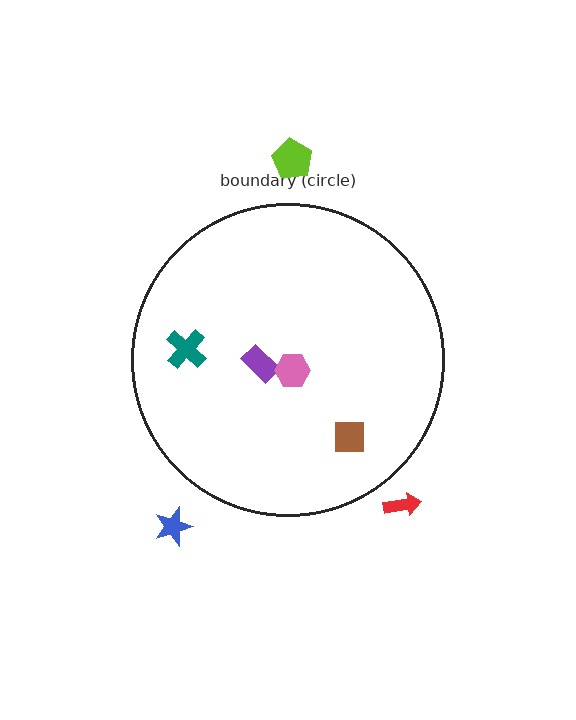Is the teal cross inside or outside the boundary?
Inside.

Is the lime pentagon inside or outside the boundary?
Outside.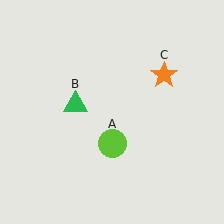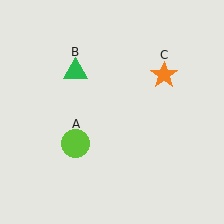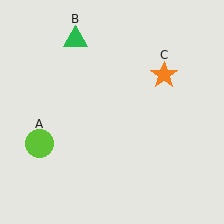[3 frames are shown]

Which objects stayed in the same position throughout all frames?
Orange star (object C) remained stationary.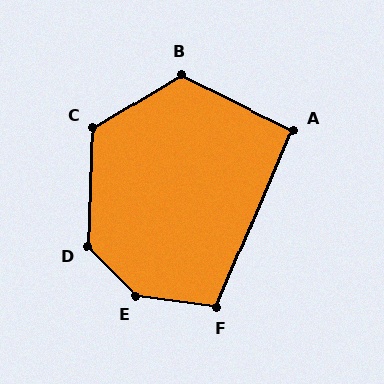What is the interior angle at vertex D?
Approximately 133 degrees (obtuse).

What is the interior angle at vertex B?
Approximately 122 degrees (obtuse).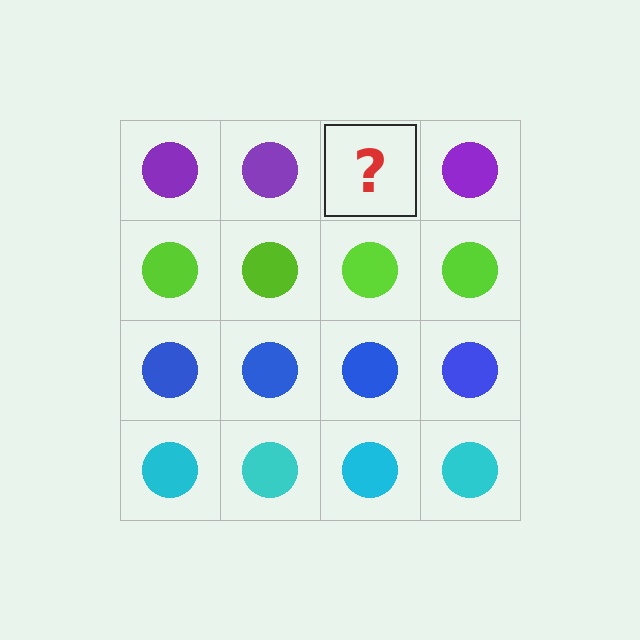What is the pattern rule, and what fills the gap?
The rule is that each row has a consistent color. The gap should be filled with a purple circle.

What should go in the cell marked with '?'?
The missing cell should contain a purple circle.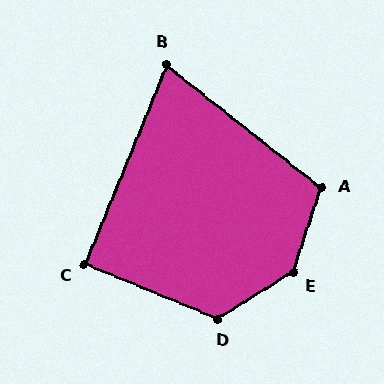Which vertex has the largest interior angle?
E, at approximately 140 degrees.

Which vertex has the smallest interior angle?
B, at approximately 74 degrees.